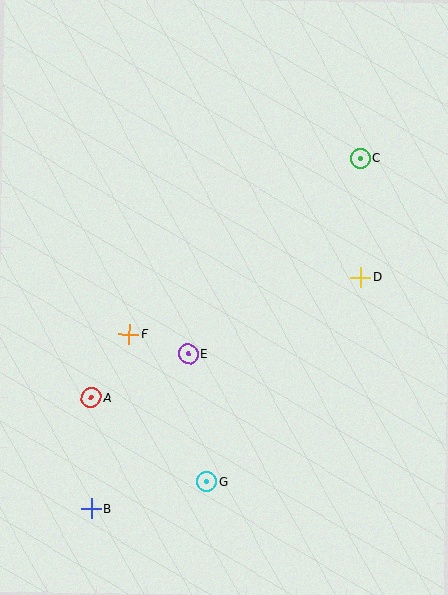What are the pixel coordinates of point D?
Point D is at (361, 277).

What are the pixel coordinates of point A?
Point A is at (91, 398).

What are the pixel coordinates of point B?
Point B is at (91, 509).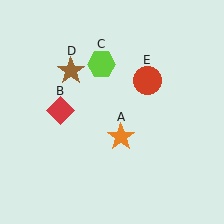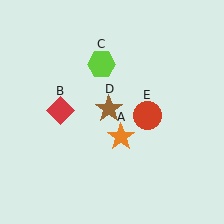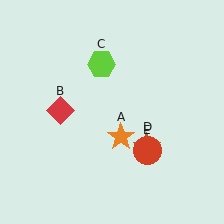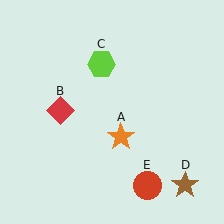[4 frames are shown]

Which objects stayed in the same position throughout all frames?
Orange star (object A) and red diamond (object B) and lime hexagon (object C) remained stationary.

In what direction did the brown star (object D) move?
The brown star (object D) moved down and to the right.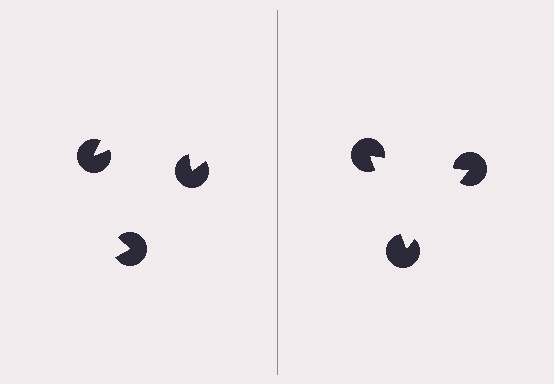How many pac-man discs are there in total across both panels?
6 — 3 on each side.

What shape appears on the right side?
An illusory triangle.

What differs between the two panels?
The pac-man discs are positioned identically on both sides; only the wedge orientations differ. On the right they align to a triangle; on the left they are misaligned.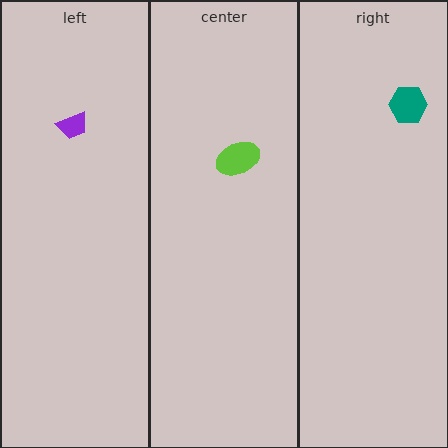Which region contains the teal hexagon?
The right region.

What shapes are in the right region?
The teal hexagon.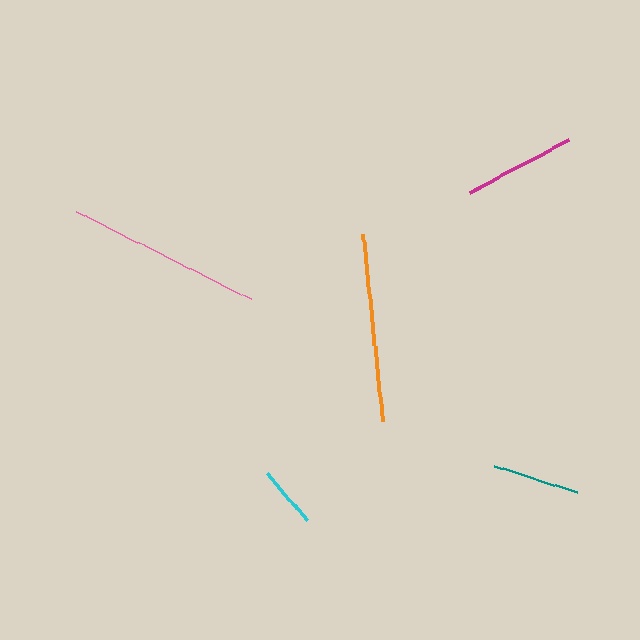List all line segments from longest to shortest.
From longest to shortest: pink, orange, magenta, teal, cyan.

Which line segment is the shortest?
The cyan line is the shortest at approximately 62 pixels.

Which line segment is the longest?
The pink line is the longest at approximately 195 pixels.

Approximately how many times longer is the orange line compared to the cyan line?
The orange line is approximately 3.0 times the length of the cyan line.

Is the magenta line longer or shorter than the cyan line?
The magenta line is longer than the cyan line.